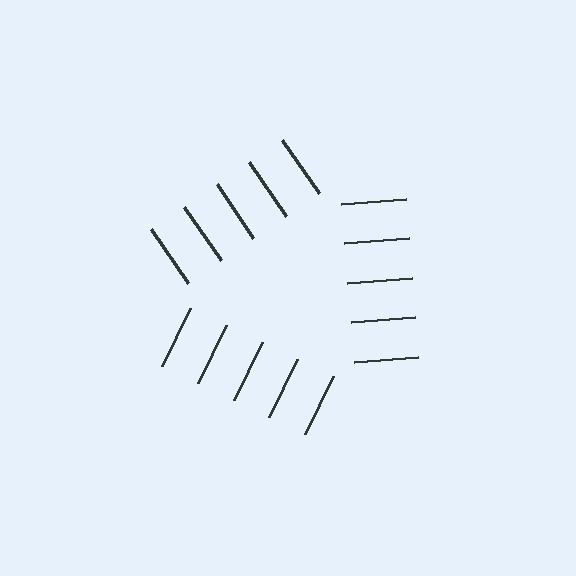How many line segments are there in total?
15 — 5 along each of the 3 edges.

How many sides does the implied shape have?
3 sides — the line-ends trace a triangle.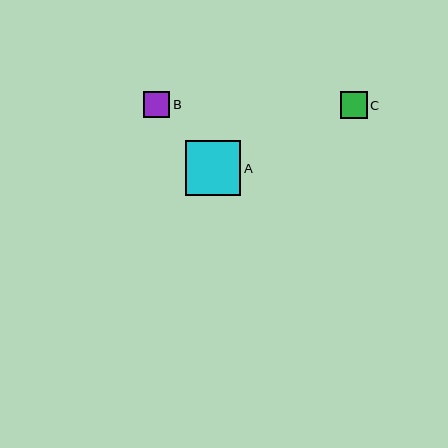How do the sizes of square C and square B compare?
Square C and square B are approximately the same size.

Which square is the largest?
Square A is the largest with a size of approximately 55 pixels.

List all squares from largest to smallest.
From largest to smallest: A, C, B.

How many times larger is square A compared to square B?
Square A is approximately 2.1 times the size of square B.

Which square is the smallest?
Square B is the smallest with a size of approximately 27 pixels.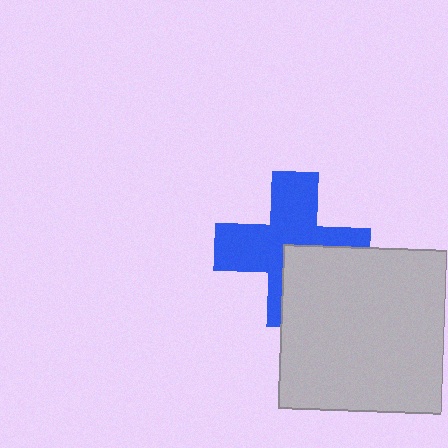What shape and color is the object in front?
The object in front is a light gray square.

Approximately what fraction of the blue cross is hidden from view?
Roughly 35% of the blue cross is hidden behind the light gray square.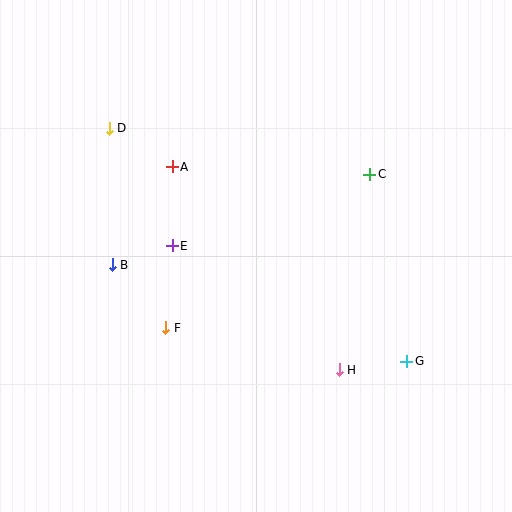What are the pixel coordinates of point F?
Point F is at (166, 328).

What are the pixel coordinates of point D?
Point D is at (109, 128).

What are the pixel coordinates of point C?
Point C is at (370, 174).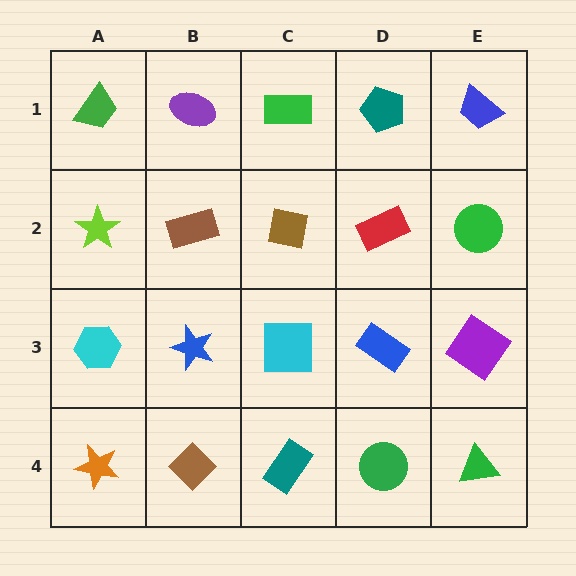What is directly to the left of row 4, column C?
A brown diamond.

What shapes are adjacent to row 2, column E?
A blue trapezoid (row 1, column E), a purple diamond (row 3, column E), a red rectangle (row 2, column D).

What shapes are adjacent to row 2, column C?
A green rectangle (row 1, column C), a cyan square (row 3, column C), a brown rectangle (row 2, column B), a red rectangle (row 2, column D).